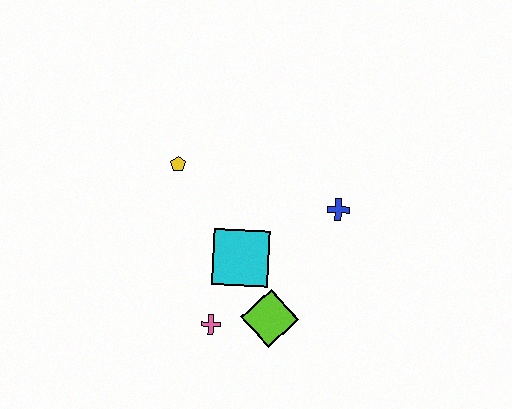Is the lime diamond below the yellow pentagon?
Yes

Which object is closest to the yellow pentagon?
The cyan square is closest to the yellow pentagon.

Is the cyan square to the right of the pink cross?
Yes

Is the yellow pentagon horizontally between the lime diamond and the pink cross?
No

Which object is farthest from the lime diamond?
The yellow pentagon is farthest from the lime diamond.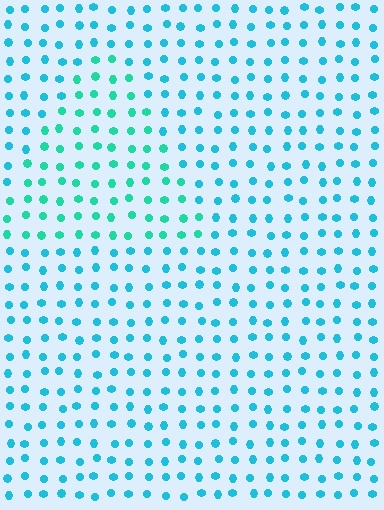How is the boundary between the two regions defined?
The boundary is defined purely by a slight shift in hue (about 27 degrees). Spacing, size, and orientation are identical on both sides.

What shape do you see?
I see a triangle.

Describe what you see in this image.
The image is filled with small cyan elements in a uniform arrangement. A triangle-shaped region is visible where the elements are tinted to a slightly different hue, forming a subtle color boundary.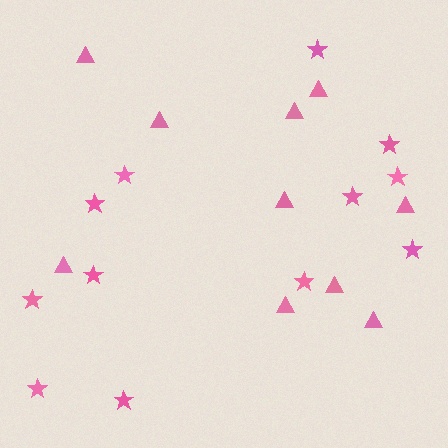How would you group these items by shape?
There are 2 groups: one group of triangles (10) and one group of stars (12).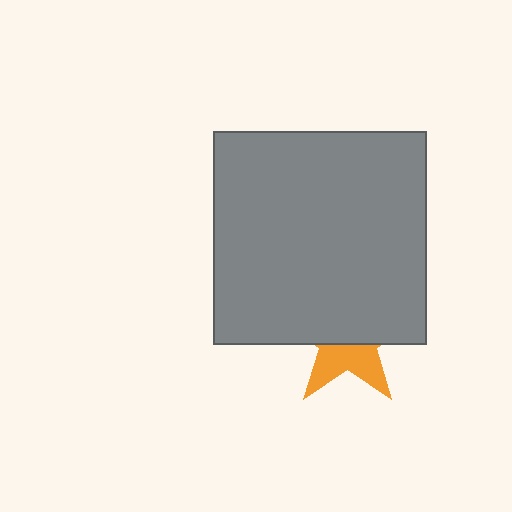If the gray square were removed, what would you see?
You would see the complete orange star.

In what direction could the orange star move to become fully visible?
The orange star could move down. That would shift it out from behind the gray square entirely.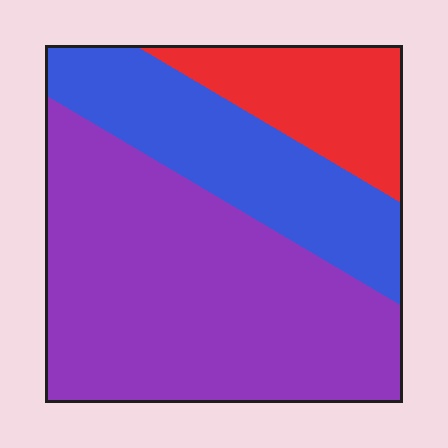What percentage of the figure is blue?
Blue covers about 25% of the figure.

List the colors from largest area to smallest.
From largest to smallest: purple, blue, red.